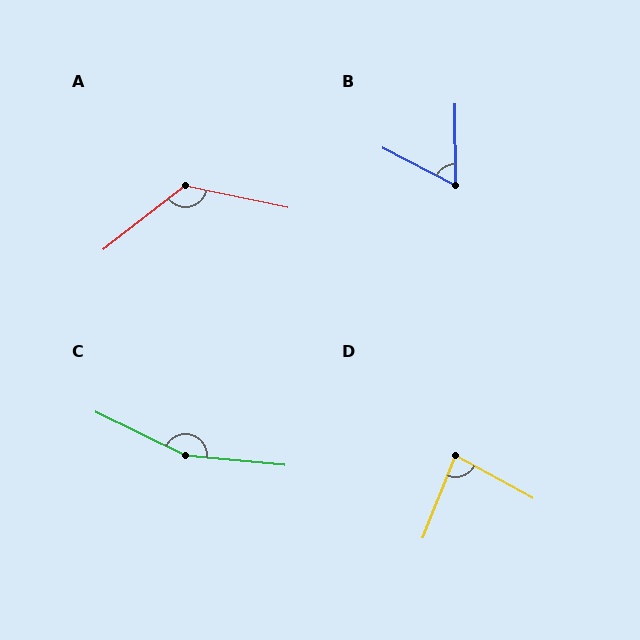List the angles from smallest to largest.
B (62°), D (82°), A (131°), C (160°).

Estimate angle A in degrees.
Approximately 131 degrees.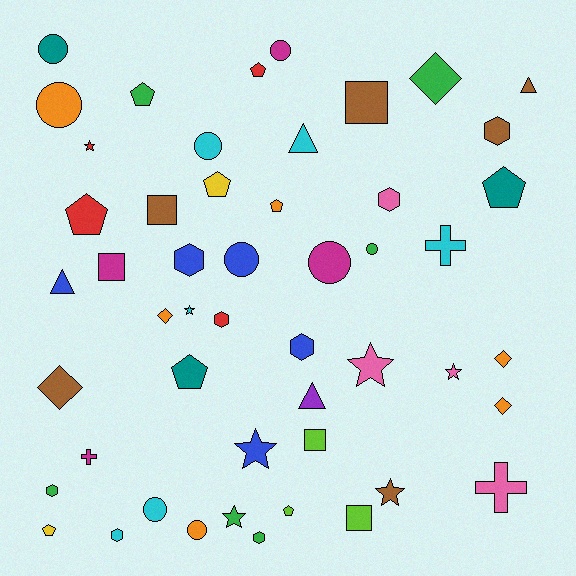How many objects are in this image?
There are 50 objects.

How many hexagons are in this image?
There are 8 hexagons.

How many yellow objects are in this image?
There are 2 yellow objects.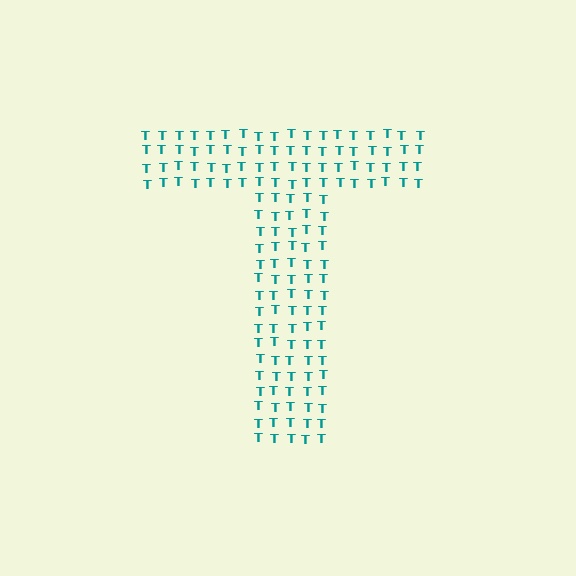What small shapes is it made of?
It is made of small letter T's.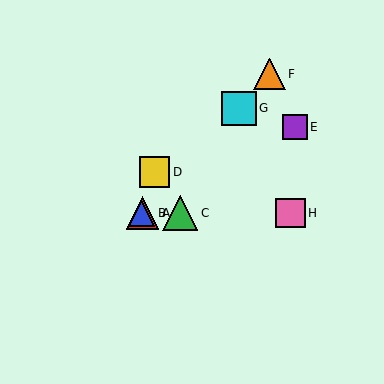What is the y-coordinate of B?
Object B is at y≈213.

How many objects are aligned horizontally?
4 objects (A, B, C, H) are aligned horizontally.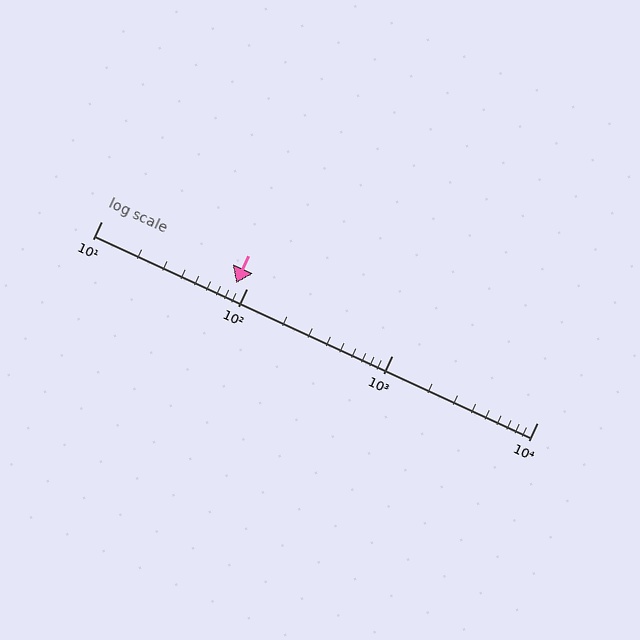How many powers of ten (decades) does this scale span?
The scale spans 3 decades, from 10 to 10000.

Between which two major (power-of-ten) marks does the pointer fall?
The pointer is between 10 and 100.